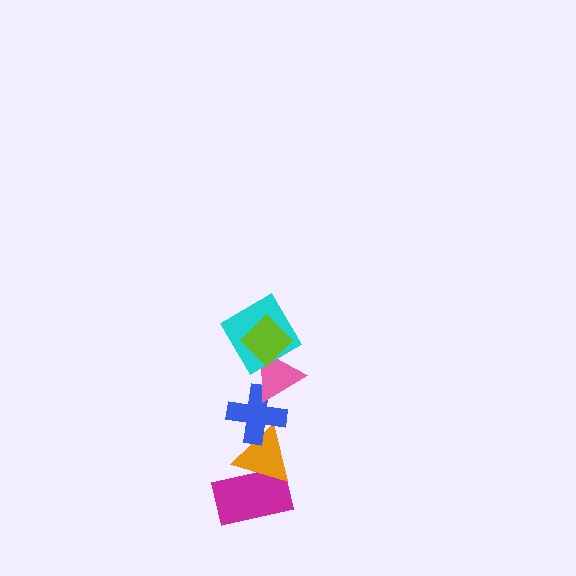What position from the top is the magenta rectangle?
The magenta rectangle is 6th from the top.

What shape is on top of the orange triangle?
The blue cross is on top of the orange triangle.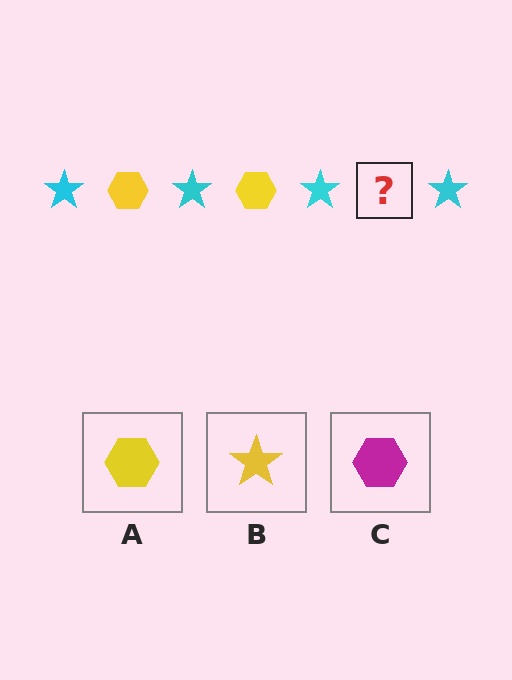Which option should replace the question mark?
Option A.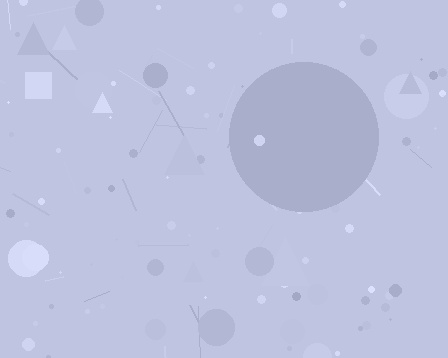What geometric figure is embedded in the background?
A circle is embedded in the background.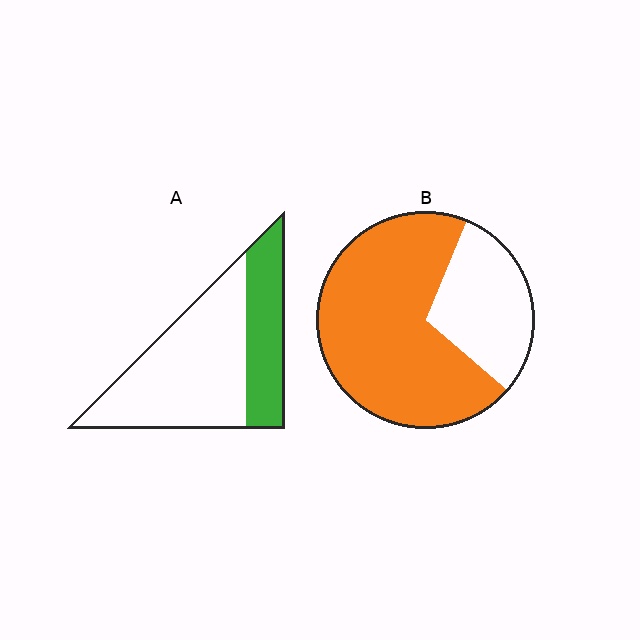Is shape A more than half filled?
No.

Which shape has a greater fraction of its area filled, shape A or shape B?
Shape B.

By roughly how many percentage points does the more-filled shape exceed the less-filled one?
By roughly 35 percentage points (B over A).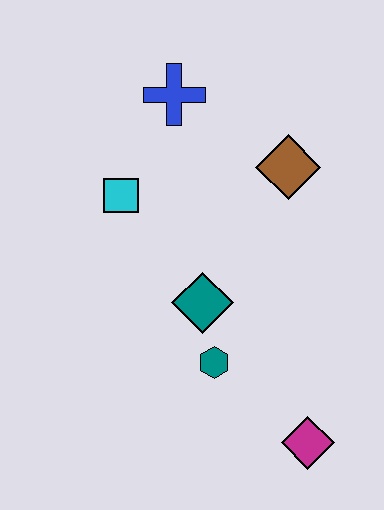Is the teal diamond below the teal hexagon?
No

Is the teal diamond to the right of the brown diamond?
No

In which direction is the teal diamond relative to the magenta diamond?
The teal diamond is above the magenta diamond.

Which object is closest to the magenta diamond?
The teal hexagon is closest to the magenta diamond.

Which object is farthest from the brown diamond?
The magenta diamond is farthest from the brown diamond.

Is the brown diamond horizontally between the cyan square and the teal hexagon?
No